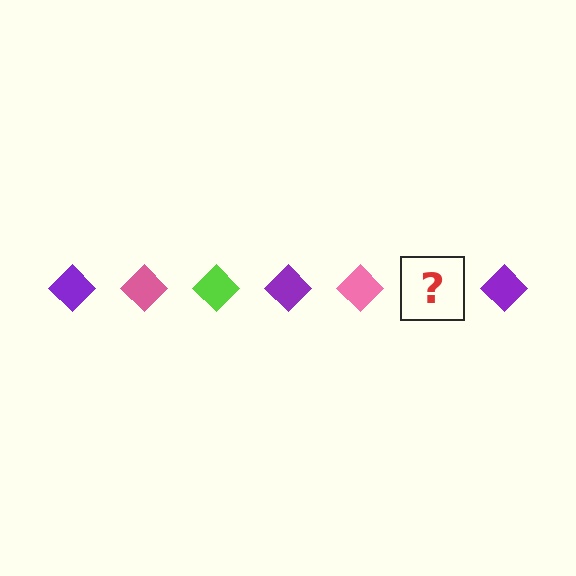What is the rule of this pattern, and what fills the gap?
The rule is that the pattern cycles through purple, pink, lime diamonds. The gap should be filled with a lime diamond.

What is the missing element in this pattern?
The missing element is a lime diamond.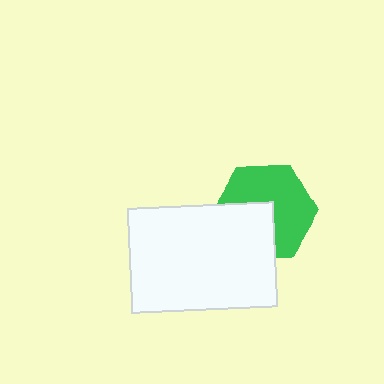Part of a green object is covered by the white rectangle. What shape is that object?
It is a hexagon.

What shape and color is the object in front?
The object in front is a white rectangle.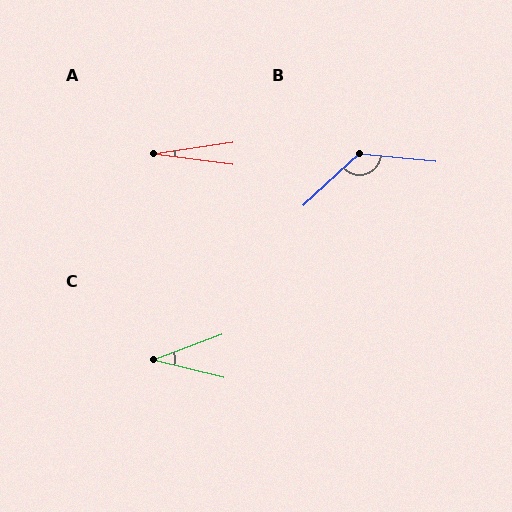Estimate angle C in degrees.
Approximately 34 degrees.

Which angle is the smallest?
A, at approximately 16 degrees.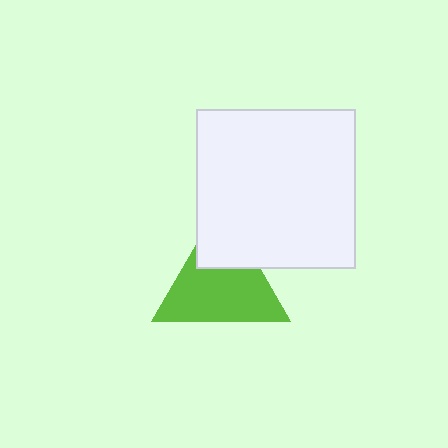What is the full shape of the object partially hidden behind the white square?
The partially hidden object is a lime triangle.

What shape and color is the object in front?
The object in front is a white square.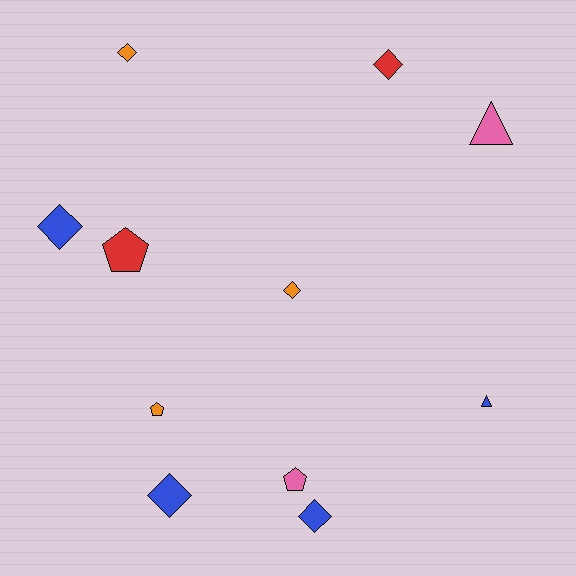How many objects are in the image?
There are 11 objects.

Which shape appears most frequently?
Diamond, with 6 objects.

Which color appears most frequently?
Blue, with 4 objects.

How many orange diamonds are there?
There are 2 orange diamonds.